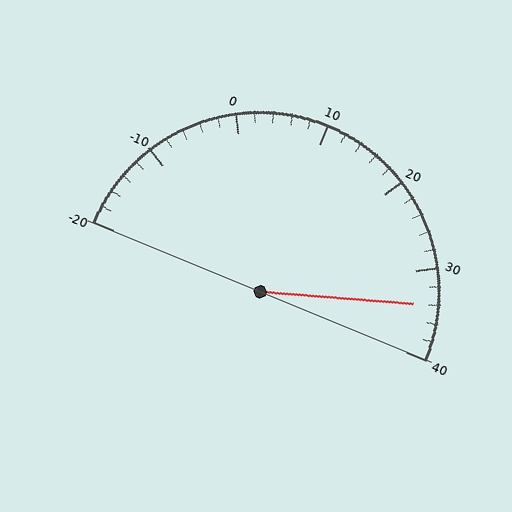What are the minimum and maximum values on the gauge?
The gauge ranges from -20 to 40.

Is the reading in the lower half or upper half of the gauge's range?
The reading is in the upper half of the range (-20 to 40).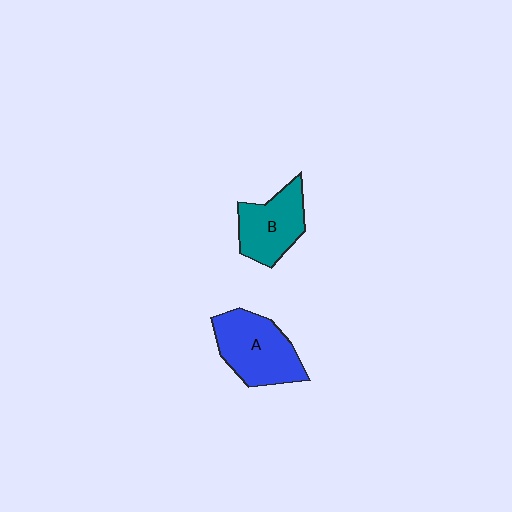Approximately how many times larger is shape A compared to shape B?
Approximately 1.2 times.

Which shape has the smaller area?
Shape B (teal).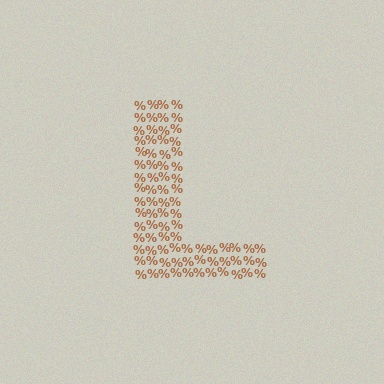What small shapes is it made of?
It is made of small percent signs.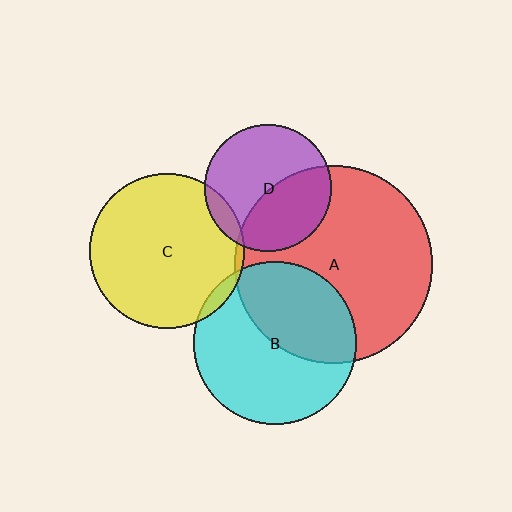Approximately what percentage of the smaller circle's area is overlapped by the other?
Approximately 40%.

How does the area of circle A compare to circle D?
Approximately 2.4 times.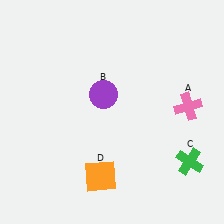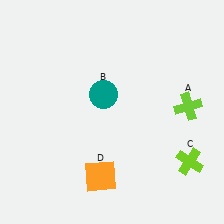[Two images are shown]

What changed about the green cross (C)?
In Image 1, C is green. In Image 2, it changed to lime.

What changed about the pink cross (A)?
In Image 1, A is pink. In Image 2, it changed to lime.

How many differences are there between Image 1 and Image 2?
There are 3 differences between the two images.